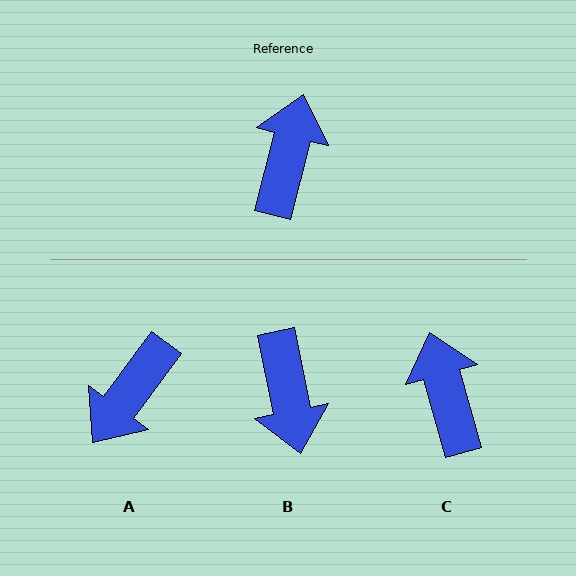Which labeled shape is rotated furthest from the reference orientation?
A, about 158 degrees away.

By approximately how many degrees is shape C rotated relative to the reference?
Approximately 30 degrees counter-clockwise.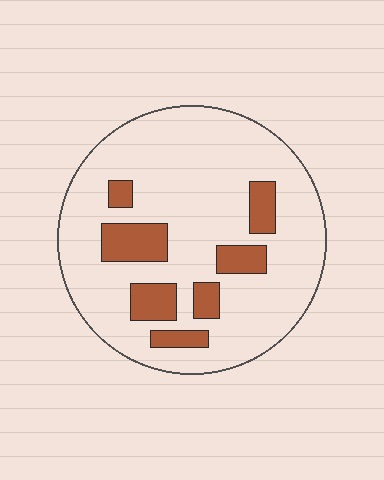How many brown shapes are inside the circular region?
7.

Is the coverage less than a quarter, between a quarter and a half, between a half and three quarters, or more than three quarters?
Less than a quarter.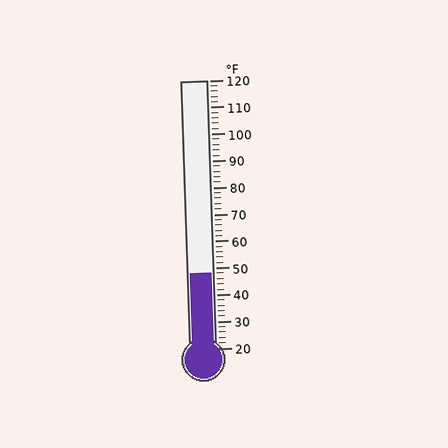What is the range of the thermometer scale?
The thermometer scale ranges from 20°F to 120°F.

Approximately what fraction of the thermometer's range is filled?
The thermometer is filled to approximately 30% of its range.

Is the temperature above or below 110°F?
The temperature is below 110°F.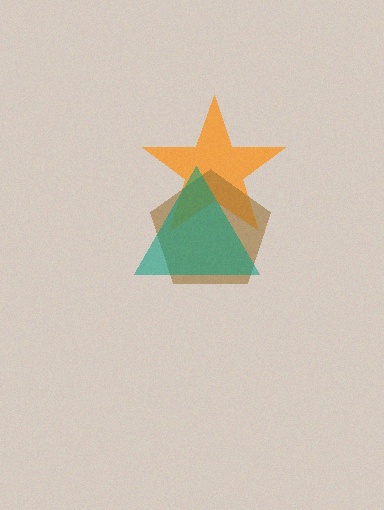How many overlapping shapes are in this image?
There are 3 overlapping shapes in the image.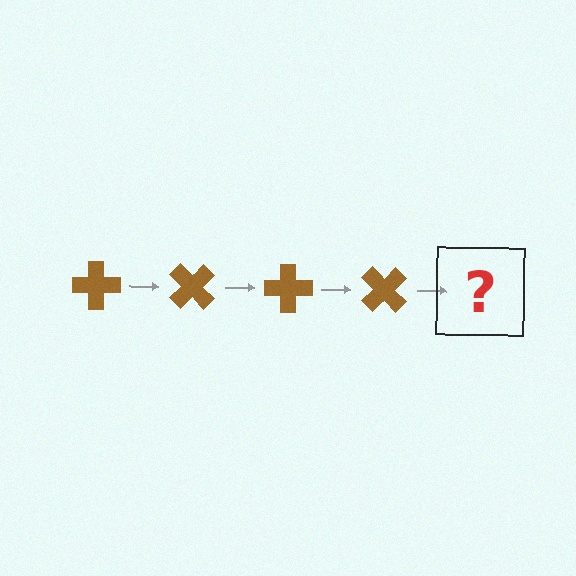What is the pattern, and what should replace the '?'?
The pattern is that the cross rotates 45 degrees each step. The '?' should be a brown cross rotated 180 degrees.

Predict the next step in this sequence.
The next step is a brown cross rotated 180 degrees.